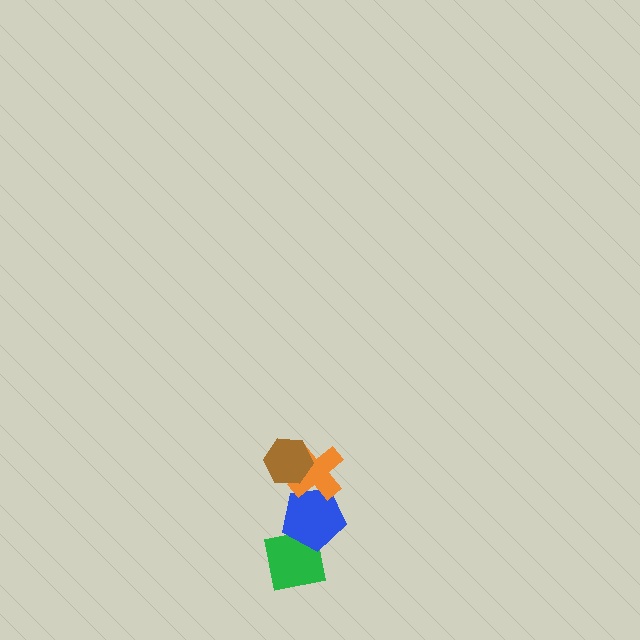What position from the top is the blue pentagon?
The blue pentagon is 3rd from the top.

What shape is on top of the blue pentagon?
The orange cross is on top of the blue pentagon.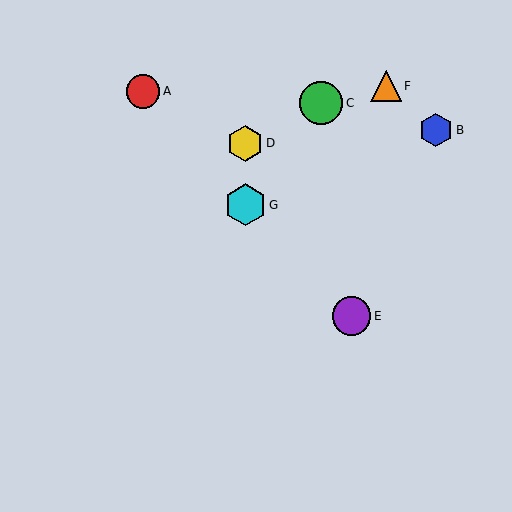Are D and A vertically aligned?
No, D is at x≈245 and A is at x≈143.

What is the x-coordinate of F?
Object F is at x≈386.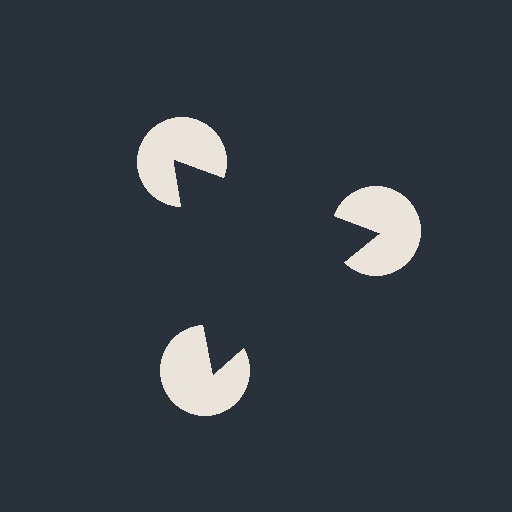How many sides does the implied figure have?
3 sides.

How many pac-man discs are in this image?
There are 3 — one at each vertex of the illusory triangle.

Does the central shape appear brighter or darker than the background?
It typically appears slightly darker than the background, even though no actual brightness change is drawn.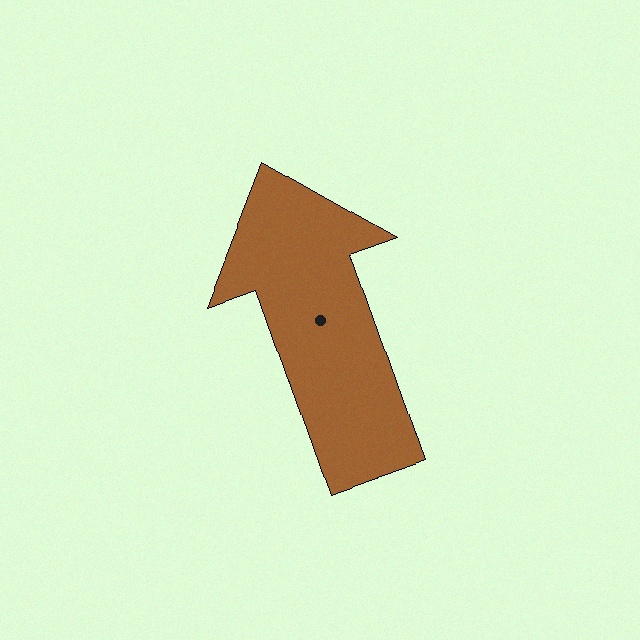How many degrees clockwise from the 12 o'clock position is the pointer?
Approximately 340 degrees.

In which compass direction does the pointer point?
North.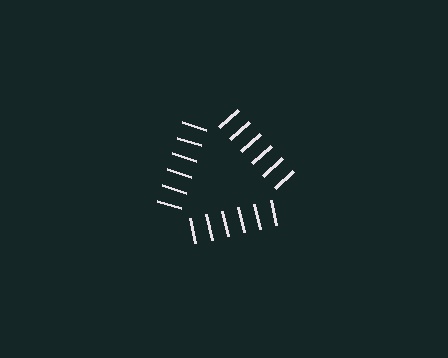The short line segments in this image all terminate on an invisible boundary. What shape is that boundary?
An illusory triangle — the line segments terminate on its edges but no continuous stroke is drawn.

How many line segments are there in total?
18 — 6 along each of the 3 edges.